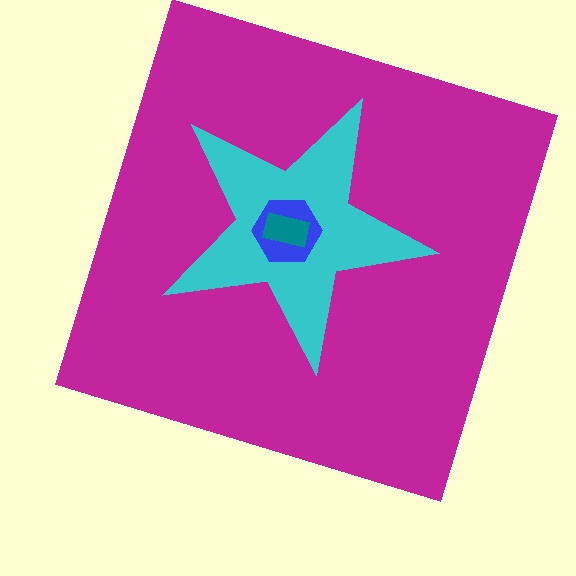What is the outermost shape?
The magenta square.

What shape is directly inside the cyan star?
The blue hexagon.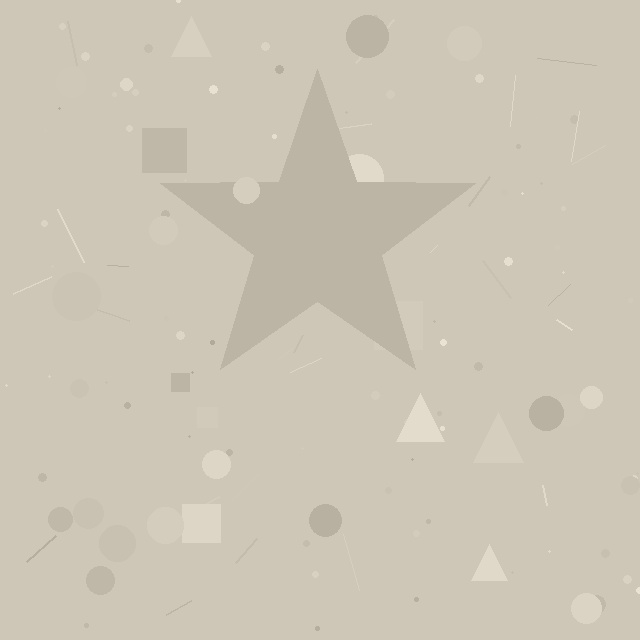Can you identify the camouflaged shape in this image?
The camouflaged shape is a star.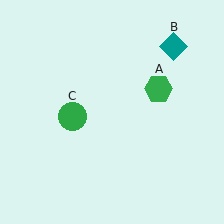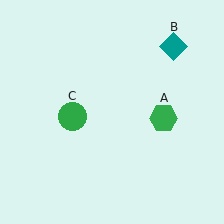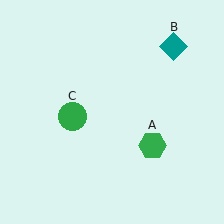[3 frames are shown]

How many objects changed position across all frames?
1 object changed position: green hexagon (object A).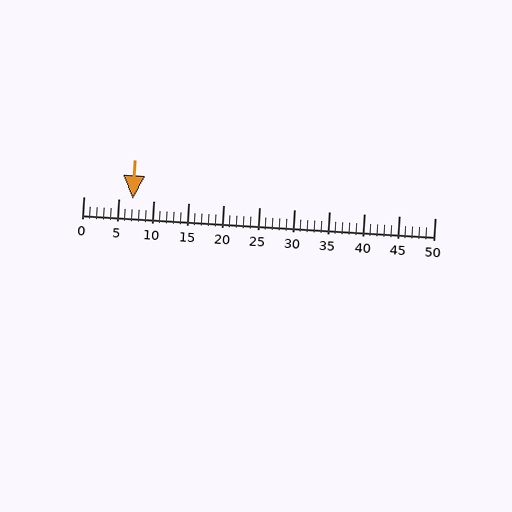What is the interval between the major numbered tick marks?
The major tick marks are spaced 5 units apart.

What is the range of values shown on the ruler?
The ruler shows values from 0 to 50.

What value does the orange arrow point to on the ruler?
The orange arrow points to approximately 7.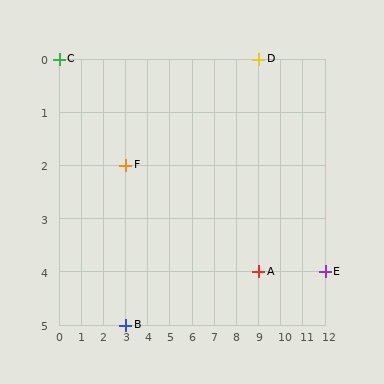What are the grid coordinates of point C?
Point C is at grid coordinates (0, 0).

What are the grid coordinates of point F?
Point F is at grid coordinates (3, 2).